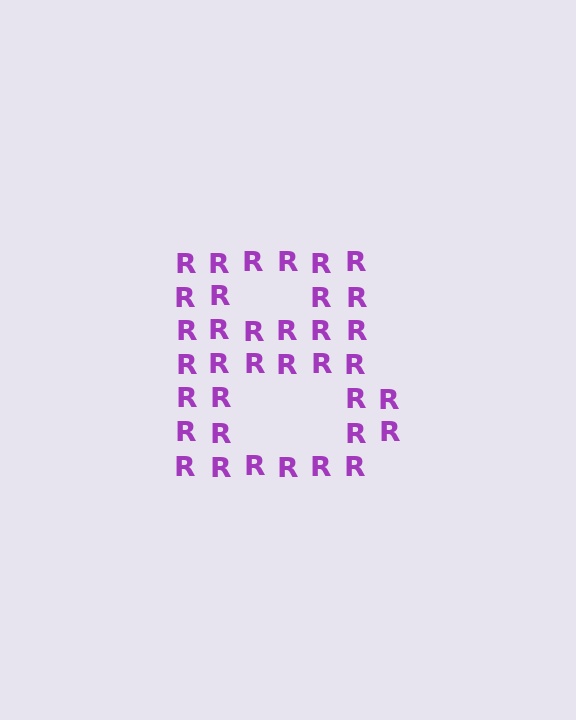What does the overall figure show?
The overall figure shows the letter B.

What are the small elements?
The small elements are letter R's.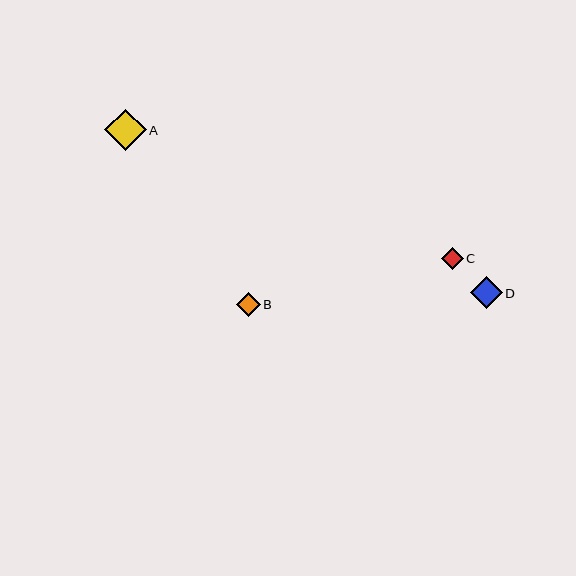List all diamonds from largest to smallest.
From largest to smallest: A, D, B, C.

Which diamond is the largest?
Diamond A is the largest with a size of approximately 42 pixels.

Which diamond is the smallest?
Diamond C is the smallest with a size of approximately 22 pixels.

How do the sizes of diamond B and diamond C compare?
Diamond B and diamond C are approximately the same size.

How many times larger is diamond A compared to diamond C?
Diamond A is approximately 1.9 times the size of diamond C.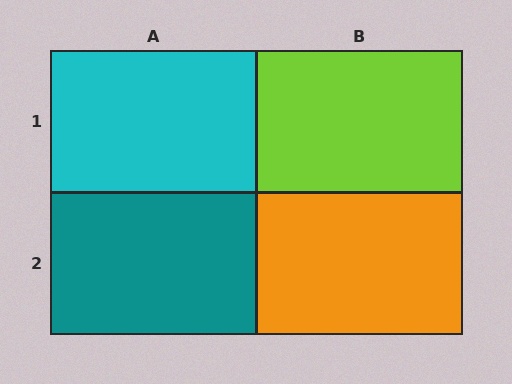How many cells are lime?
1 cell is lime.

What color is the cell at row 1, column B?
Lime.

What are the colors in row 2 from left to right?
Teal, orange.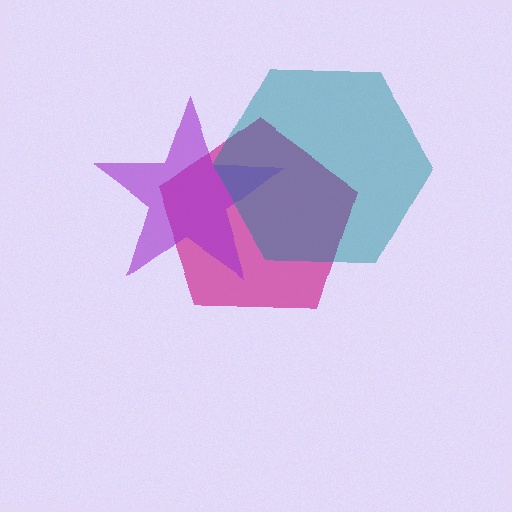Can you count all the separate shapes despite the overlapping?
Yes, there are 3 separate shapes.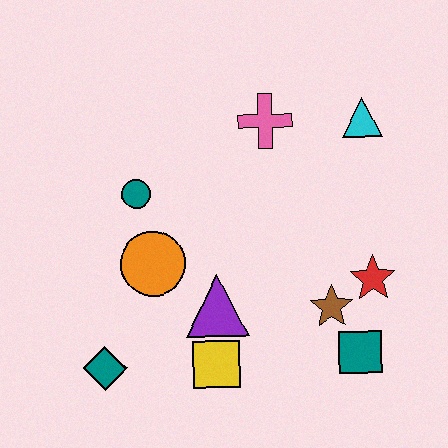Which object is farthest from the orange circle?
The cyan triangle is farthest from the orange circle.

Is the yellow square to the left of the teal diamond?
No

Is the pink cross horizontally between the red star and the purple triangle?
Yes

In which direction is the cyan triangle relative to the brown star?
The cyan triangle is above the brown star.